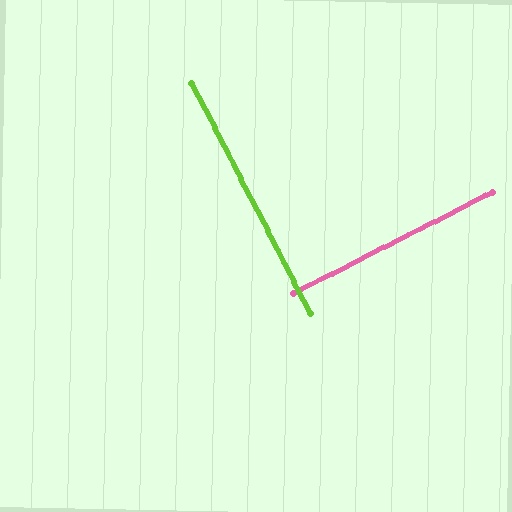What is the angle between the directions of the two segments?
Approximately 89 degrees.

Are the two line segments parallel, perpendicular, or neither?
Perpendicular — they meet at approximately 89°.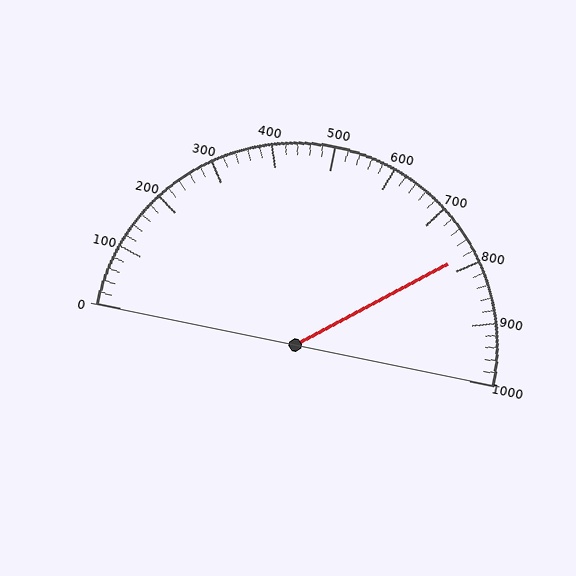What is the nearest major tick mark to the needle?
The nearest major tick mark is 800.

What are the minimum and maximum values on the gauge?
The gauge ranges from 0 to 1000.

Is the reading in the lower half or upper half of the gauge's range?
The reading is in the upper half of the range (0 to 1000).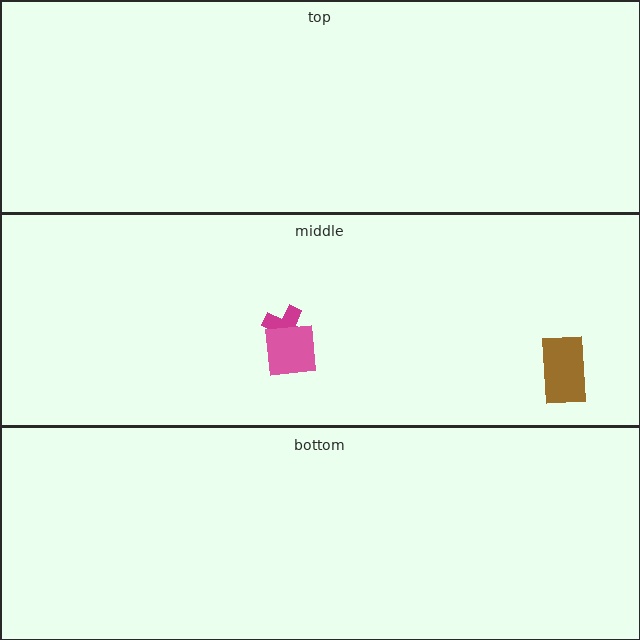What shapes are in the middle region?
The magenta cross, the pink square, the brown rectangle.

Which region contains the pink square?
The middle region.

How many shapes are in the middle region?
3.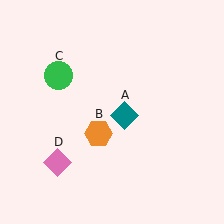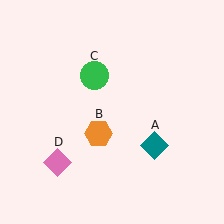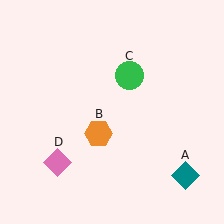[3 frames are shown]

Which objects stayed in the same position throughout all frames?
Orange hexagon (object B) and pink diamond (object D) remained stationary.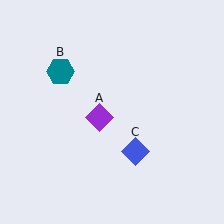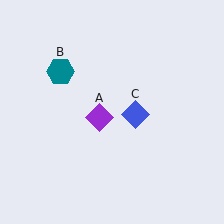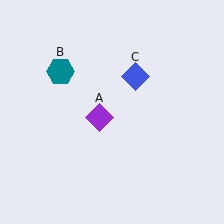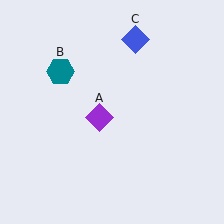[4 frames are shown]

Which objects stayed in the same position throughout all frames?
Purple diamond (object A) and teal hexagon (object B) remained stationary.